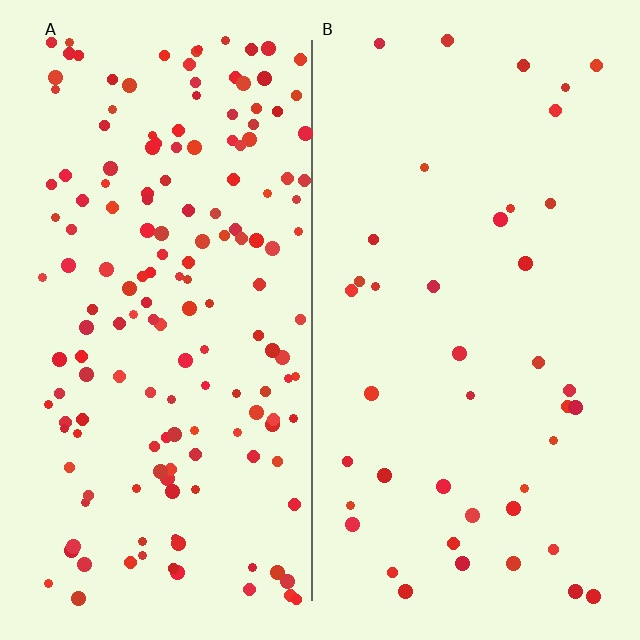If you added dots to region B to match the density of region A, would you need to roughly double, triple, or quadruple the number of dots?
Approximately quadruple.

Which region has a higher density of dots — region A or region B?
A (the left).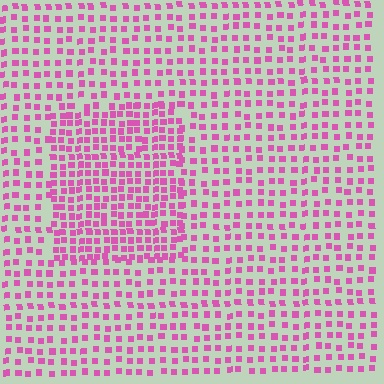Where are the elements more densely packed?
The elements are more densely packed inside the rectangle boundary.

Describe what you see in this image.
The image contains small pink elements arranged at two different densities. A rectangle-shaped region is visible where the elements are more densely packed than the surrounding area.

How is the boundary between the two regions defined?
The boundary is defined by a change in element density (approximately 1.7x ratio). All elements are the same color, size, and shape.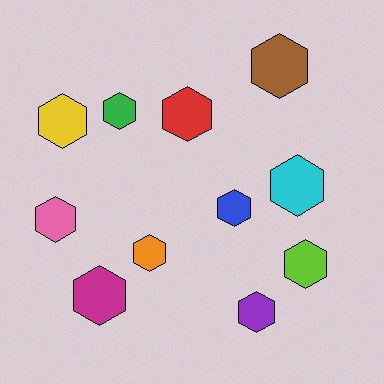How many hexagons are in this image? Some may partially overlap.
There are 11 hexagons.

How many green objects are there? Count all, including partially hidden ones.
There is 1 green object.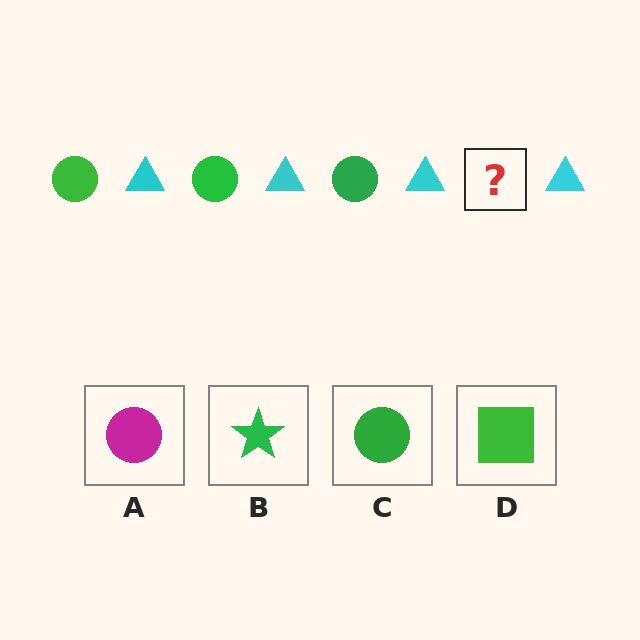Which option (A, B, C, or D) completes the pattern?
C.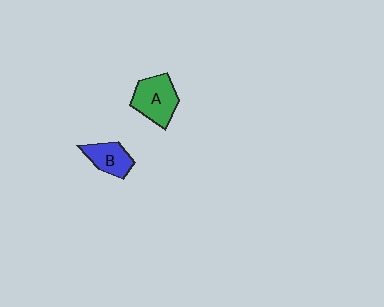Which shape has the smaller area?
Shape B (blue).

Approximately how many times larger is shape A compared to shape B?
Approximately 1.4 times.